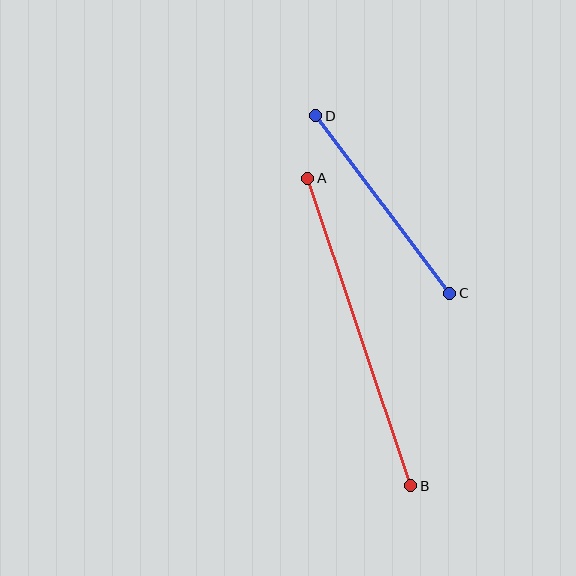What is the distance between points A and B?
The distance is approximately 324 pixels.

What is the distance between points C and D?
The distance is approximately 222 pixels.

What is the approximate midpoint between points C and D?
The midpoint is at approximately (383, 204) pixels.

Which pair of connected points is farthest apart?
Points A and B are farthest apart.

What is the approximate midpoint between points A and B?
The midpoint is at approximately (359, 332) pixels.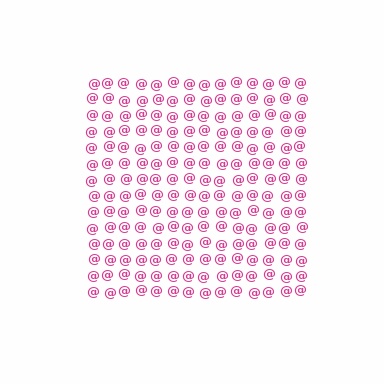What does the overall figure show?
The overall figure shows a square.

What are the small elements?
The small elements are at signs.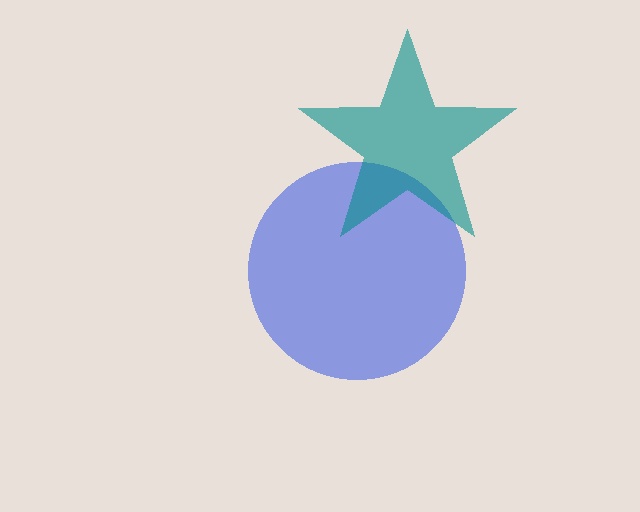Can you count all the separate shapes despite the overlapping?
Yes, there are 2 separate shapes.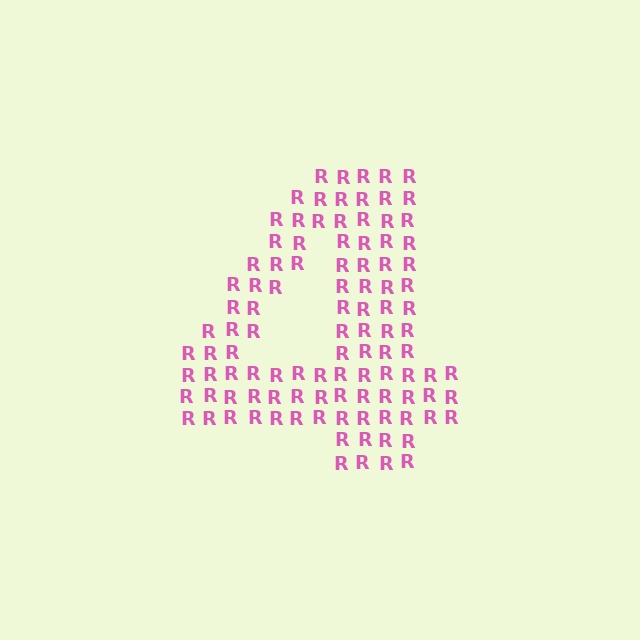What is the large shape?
The large shape is the digit 4.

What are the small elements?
The small elements are letter R's.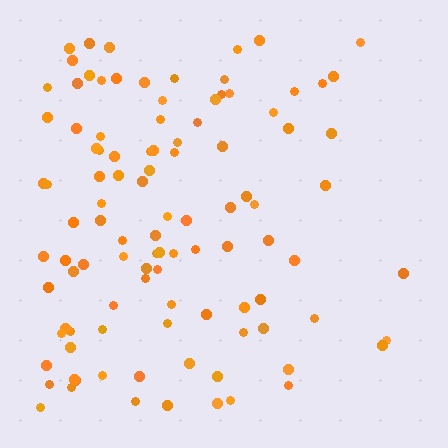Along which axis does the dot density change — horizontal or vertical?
Horizontal.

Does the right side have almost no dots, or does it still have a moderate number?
Still a moderate number, just noticeably fewer than the left.